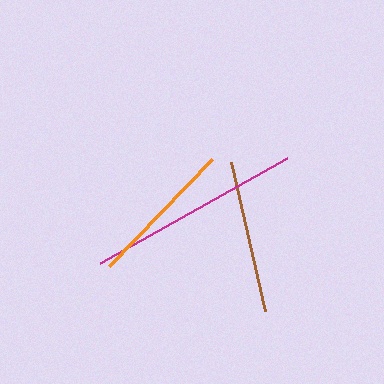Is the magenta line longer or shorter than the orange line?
The magenta line is longer than the orange line.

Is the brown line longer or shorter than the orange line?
The brown line is longer than the orange line.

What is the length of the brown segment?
The brown segment is approximately 152 pixels long.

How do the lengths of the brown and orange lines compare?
The brown and orange lines are approximately the same length.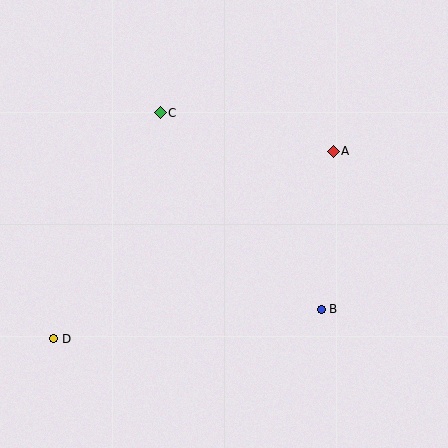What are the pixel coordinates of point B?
Point B is at (321, 309).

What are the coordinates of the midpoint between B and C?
The midpoint between B and C is at (241, 211).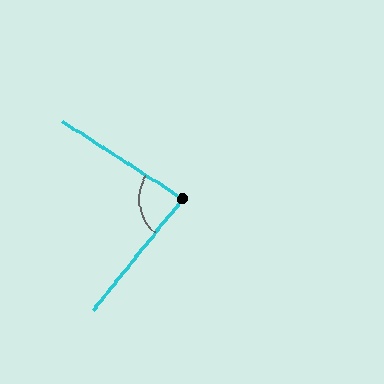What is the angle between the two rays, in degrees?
Approximately 84 degrees.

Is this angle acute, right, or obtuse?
It is acute.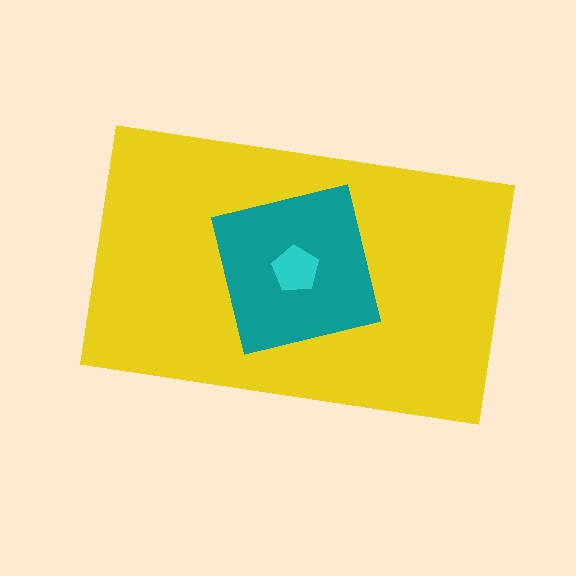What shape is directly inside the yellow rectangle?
The teal square.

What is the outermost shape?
The yellow rectangle.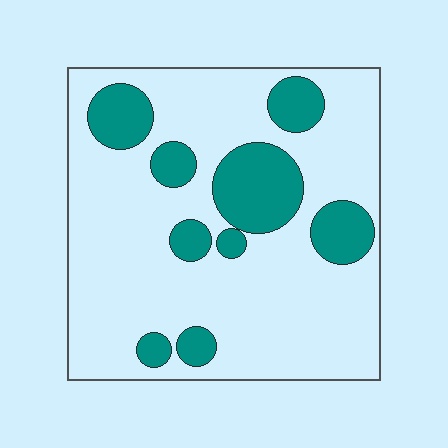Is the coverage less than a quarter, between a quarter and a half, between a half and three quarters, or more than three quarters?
Less than a quarter.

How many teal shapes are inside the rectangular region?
9.